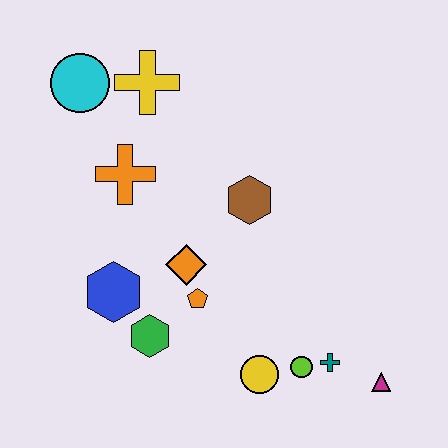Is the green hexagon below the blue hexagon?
Yes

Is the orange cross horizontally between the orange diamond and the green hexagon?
No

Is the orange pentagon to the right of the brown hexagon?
No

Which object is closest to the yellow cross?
The cyan circle is closest to the yellow cross.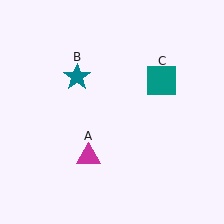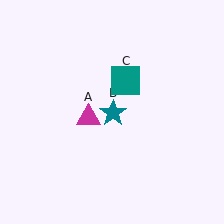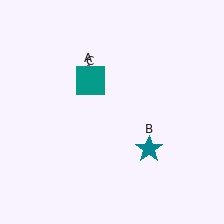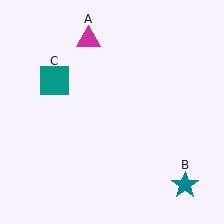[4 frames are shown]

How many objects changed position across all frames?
3 objects changed position: magenta triangle (object A), teal star (object B), teal square (object C).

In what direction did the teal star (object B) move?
The teal star (object B) moved down and to the right.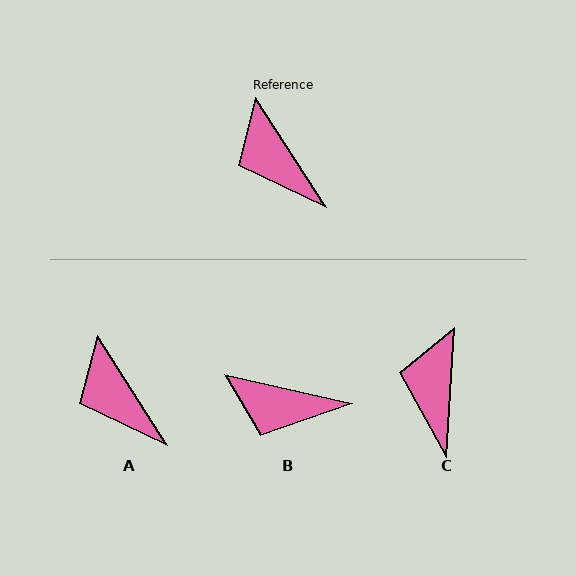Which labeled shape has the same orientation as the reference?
A.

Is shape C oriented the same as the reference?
No, it is off by about 36 degrees.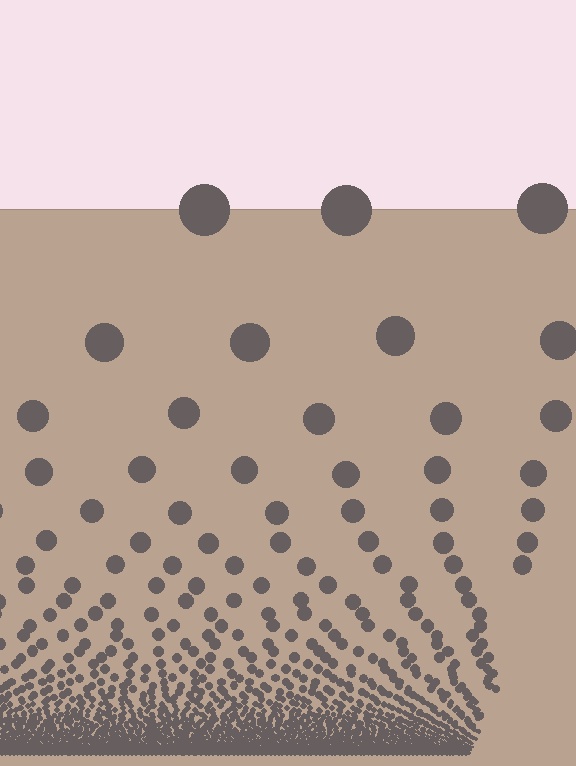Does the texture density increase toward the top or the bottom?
Density increases toward the bottom.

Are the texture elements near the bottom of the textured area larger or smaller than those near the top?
Smaller. The gradient is inverted — elements near the bottom are smaller and denser.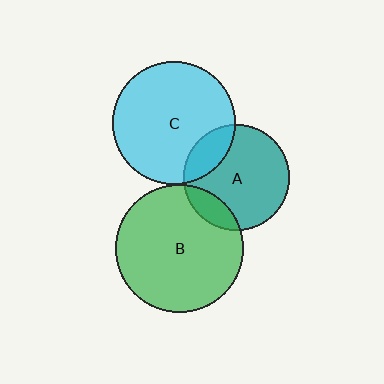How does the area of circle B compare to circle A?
Approximately 1.5 times.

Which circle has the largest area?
Circle B (green).